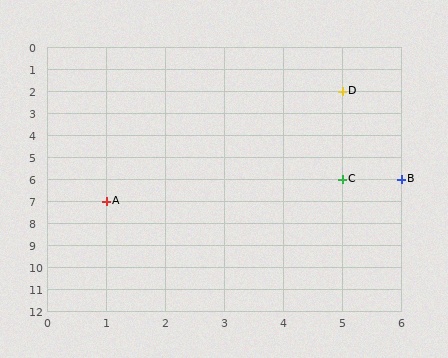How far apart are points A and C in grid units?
Points A and C are 4 columns and 1 row apart (about 4.1 grid units diagonally).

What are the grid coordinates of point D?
Point D is at grid coordinates (5, 2).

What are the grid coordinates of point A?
Point A is at grid coordinates (1, 7).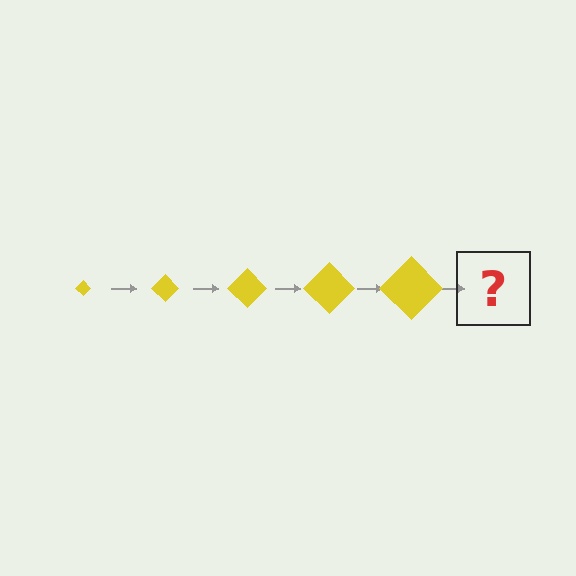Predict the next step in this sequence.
The next step is a yellow diamond, larger than the previous one.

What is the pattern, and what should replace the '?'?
The pattern is that the diamond gets progressively larger each step. The '?' should be a yellow diamond, larger than the previous one.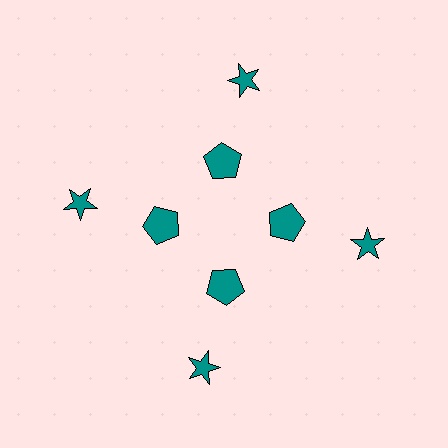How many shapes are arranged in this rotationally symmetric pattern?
There are 8 shapes, arranged in 4 groups of 2.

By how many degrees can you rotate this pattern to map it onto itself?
The pattern maps onto itself every 90 degrees of rotation.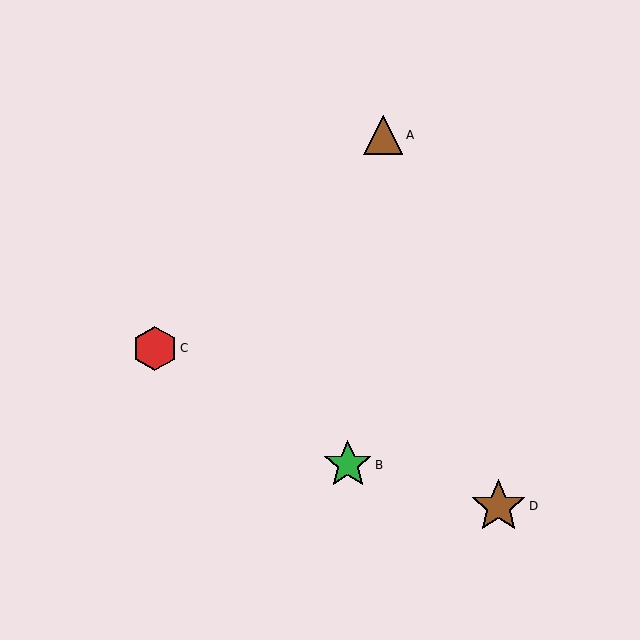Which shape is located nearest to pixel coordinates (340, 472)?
The green star (labeled B) at (348, 465) is nearest to that location.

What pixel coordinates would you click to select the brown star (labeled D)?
Click at (498, 506) to select the brown star D.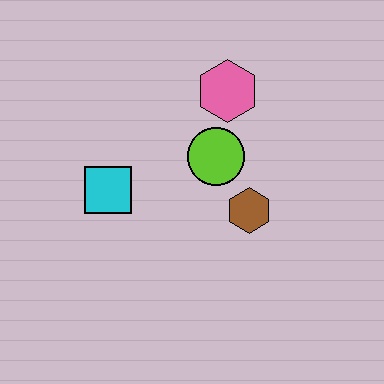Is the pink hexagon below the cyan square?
No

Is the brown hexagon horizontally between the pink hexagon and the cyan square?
No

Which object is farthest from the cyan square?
The pink hexagon is farthest from the cyan square.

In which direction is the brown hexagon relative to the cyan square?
The brown hexagon is to the right of the cyan square.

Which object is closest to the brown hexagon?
The lime circle is closest to the brown hexagon.